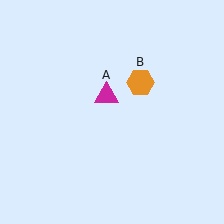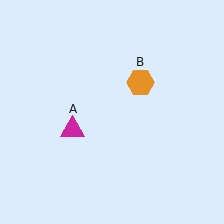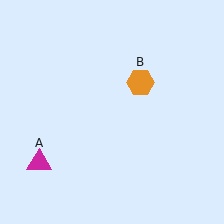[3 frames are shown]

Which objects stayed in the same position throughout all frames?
Orange hexagon (object B) remained stationary.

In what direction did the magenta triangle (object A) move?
The magenta triangle (object A) moved down and to the left.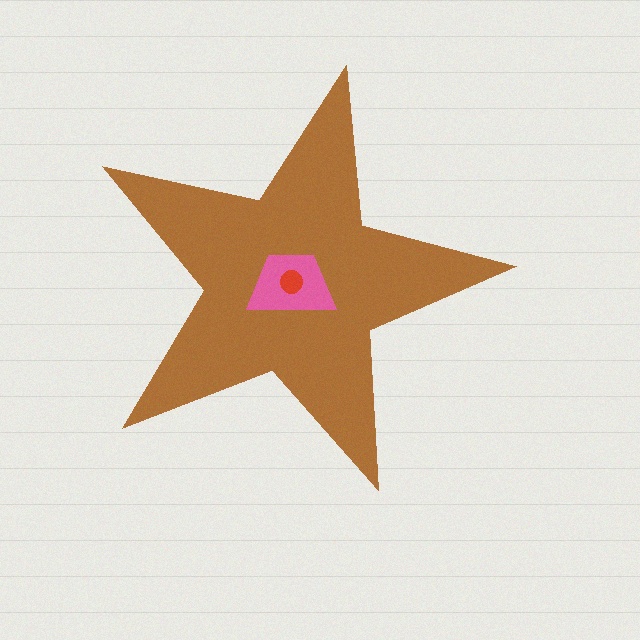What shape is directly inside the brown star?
The pink trapezoid.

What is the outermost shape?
The brown star.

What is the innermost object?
The red circle.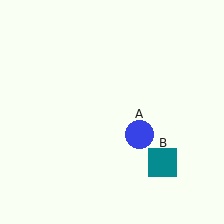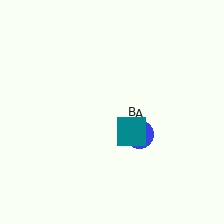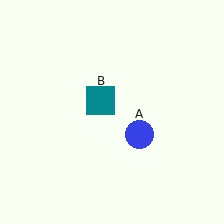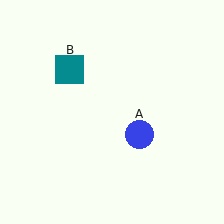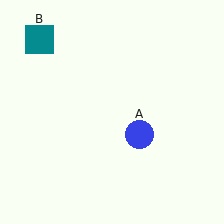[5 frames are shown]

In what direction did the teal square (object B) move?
The teal square (object B) moved up and to the left.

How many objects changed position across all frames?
1 object changed position: teal square (object B).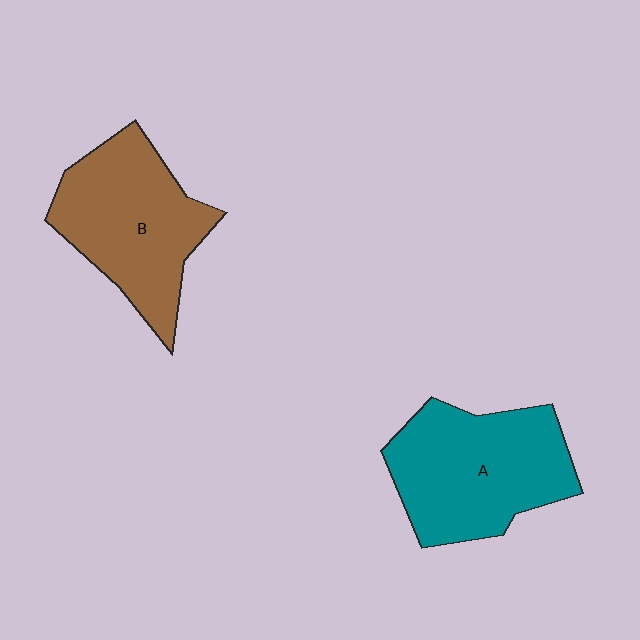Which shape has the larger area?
Shape A (teal).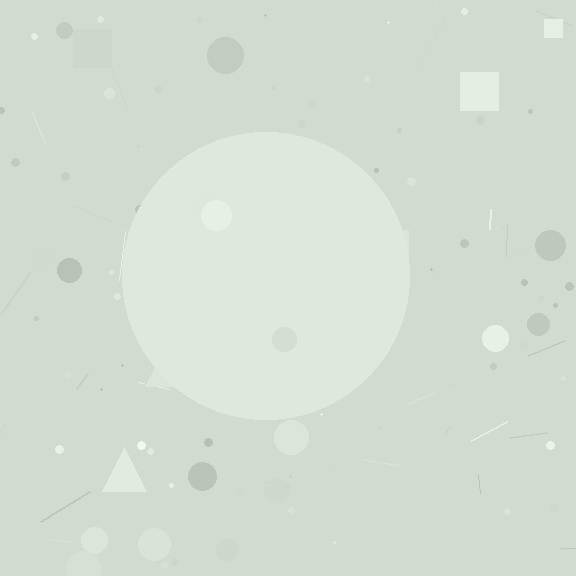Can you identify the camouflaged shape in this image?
The camouflaged shape is a circle.